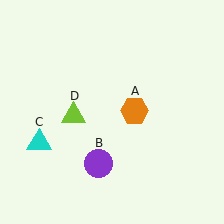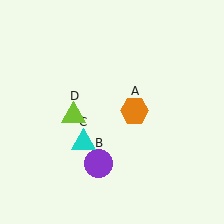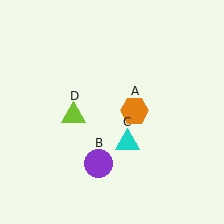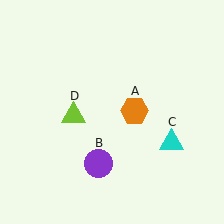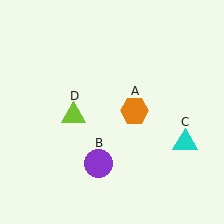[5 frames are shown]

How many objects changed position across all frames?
1 object changed position: cyan triangle (object C).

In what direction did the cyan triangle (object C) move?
The cyan triangle (object C) moved right.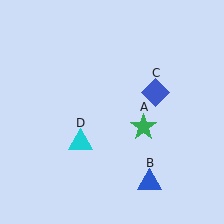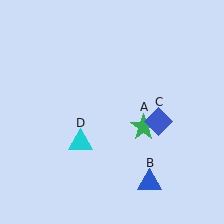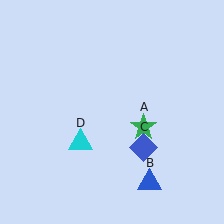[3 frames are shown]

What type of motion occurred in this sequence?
The blue diamond (object C) rotated clockwise around the center of the scene.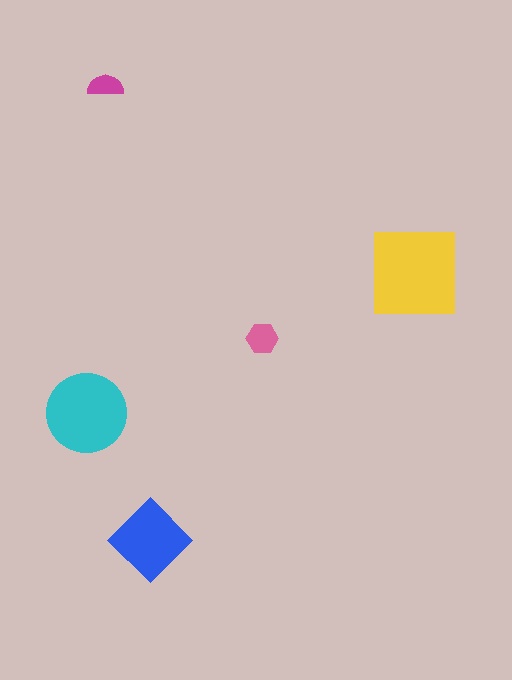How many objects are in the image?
There are 5 objects in the image.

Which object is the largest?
The yellow square.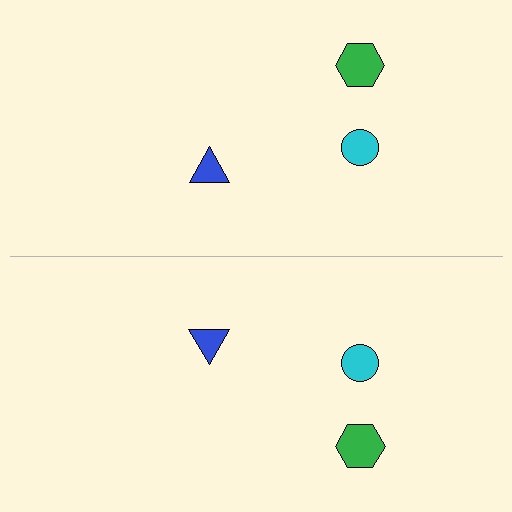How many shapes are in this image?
There are 6 shapes in this image.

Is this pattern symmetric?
Yes, this pattern has bilateral (reflection) symmetry.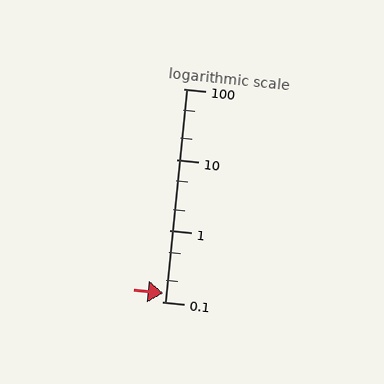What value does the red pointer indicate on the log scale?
The pointer indicates approximately 0.13.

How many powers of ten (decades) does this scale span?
The scale spans 3 decades, from 0.1 to 100.